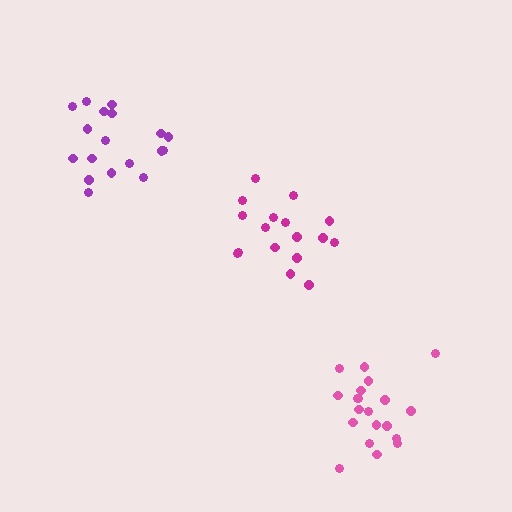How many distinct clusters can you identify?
There are 3 distinct clusters.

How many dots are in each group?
Group 1: 17 dots, Group 2: 18 dots, Group 3: 20 dots (55 total).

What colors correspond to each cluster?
The clusters are colored: magenta, purple, pink.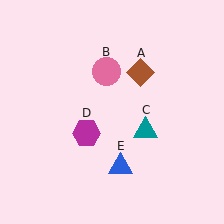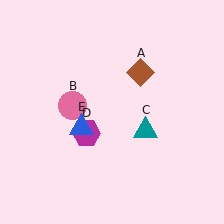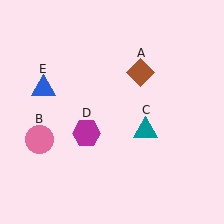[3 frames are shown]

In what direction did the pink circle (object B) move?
The pink circle (object B) moved down and to the left.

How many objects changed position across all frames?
2 objects changed position: pink circle (object B), blue triangle (object E).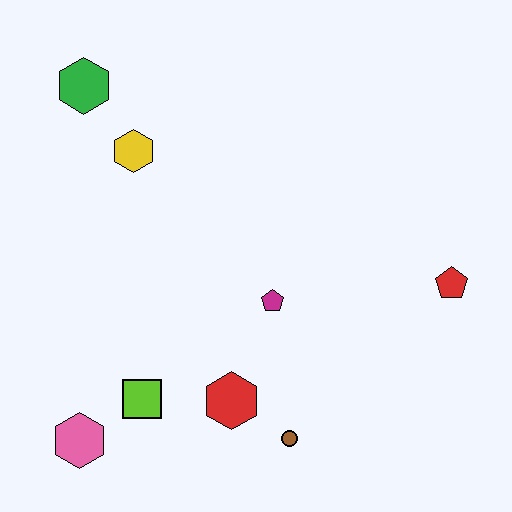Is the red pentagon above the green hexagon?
No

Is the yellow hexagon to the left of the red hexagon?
Yes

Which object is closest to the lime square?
The pink hexagon is closest to the lime square.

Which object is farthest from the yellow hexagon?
The red pentagon is farthest from the yellow hexagon.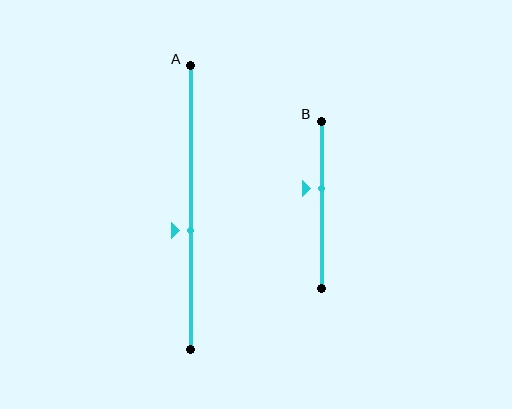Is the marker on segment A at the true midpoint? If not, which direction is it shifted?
No, the marker on segment A is shifted downward by about 8% of the segment length.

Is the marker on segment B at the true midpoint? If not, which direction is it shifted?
No, the marker on segment B is shifted upward by about 10% of the segment length.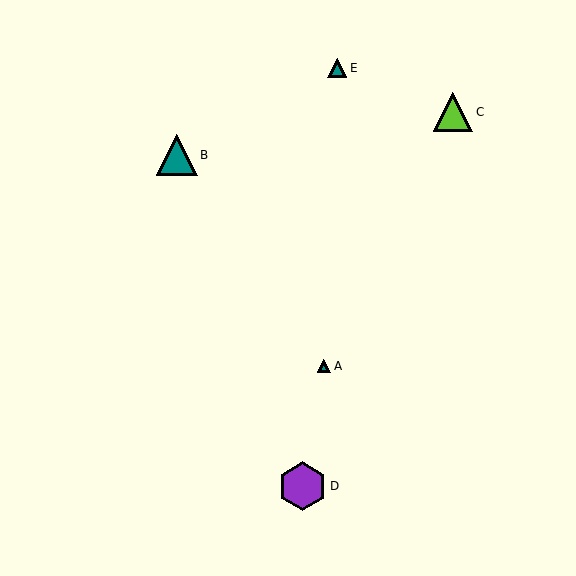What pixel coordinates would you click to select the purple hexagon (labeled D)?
Click at (302, 486) to select the purple hexagon D.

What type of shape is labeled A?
Shape A is a teal triangle.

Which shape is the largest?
The purple hexagon (labeled D) is the largest.